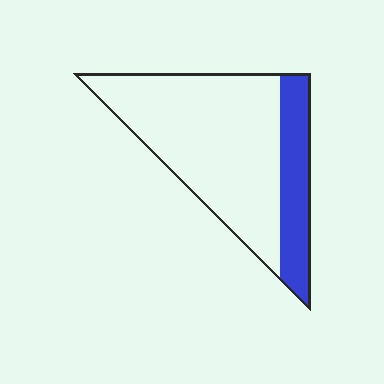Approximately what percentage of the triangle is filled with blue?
Approximately 25%.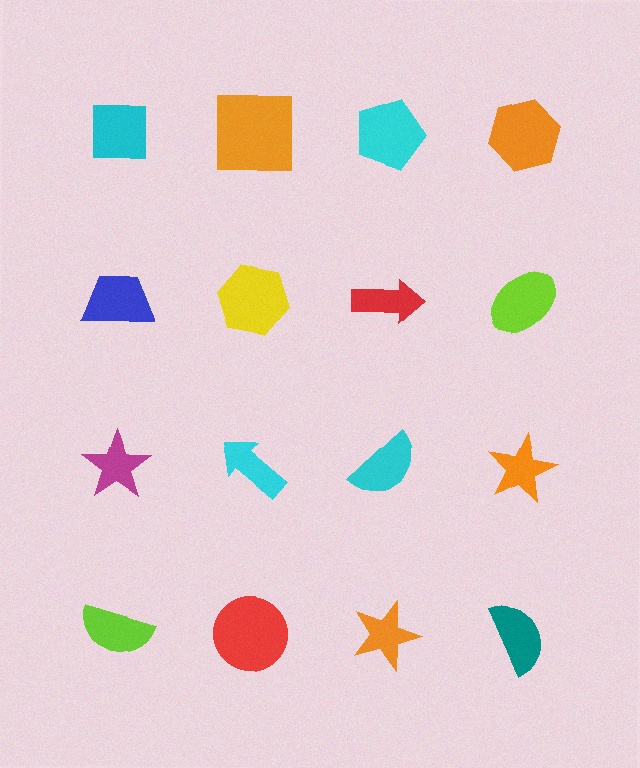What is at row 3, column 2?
A cyan arrow.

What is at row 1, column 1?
A cyan square.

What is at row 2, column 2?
A yellow hexagon.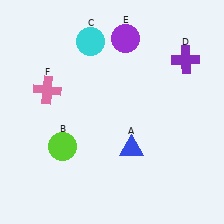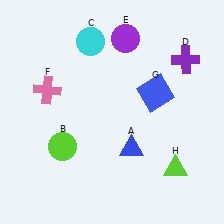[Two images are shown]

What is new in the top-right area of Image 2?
A blue square (G) was added in the top-right area of Image 2.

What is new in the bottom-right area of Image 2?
A lime triangle (H) was added in the bottom-right area of Image 2.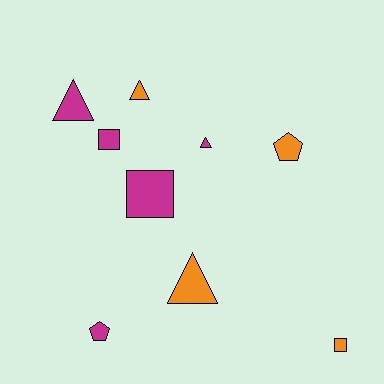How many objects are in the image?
There are 9 objects.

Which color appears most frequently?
Magenta, with 5 objects.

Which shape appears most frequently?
Triangle, with 4 objects.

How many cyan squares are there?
There are no cyan squares.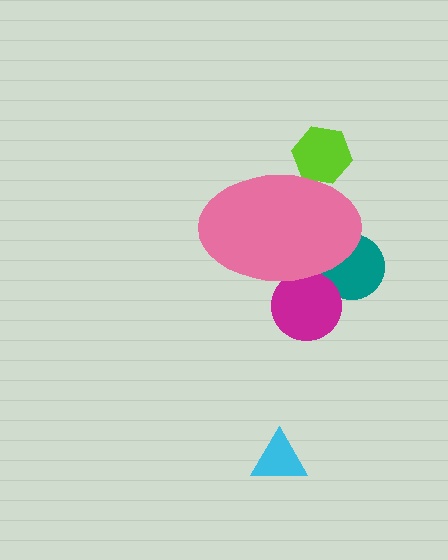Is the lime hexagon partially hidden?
Yes, the lime hexagon is partially hidden behind the pink ellipse.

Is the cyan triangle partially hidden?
No, the cyan triangle is fully visible.